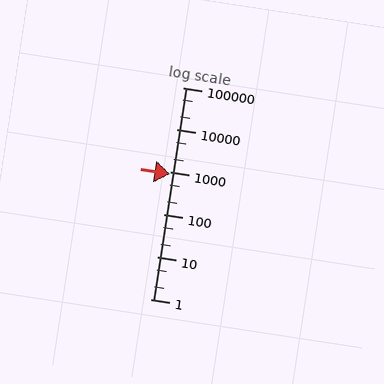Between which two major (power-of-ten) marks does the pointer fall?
The pointer is between 100 and 1000.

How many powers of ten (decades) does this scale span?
The scale spans 5 decades, from 1 to 100000.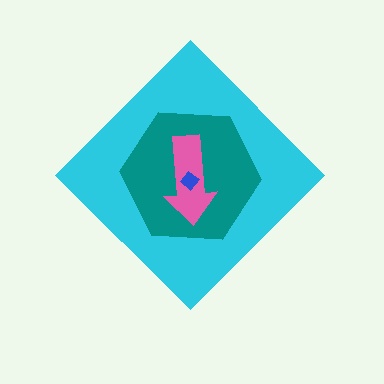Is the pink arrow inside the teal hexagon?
Yes.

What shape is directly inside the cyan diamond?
The teal hexagon.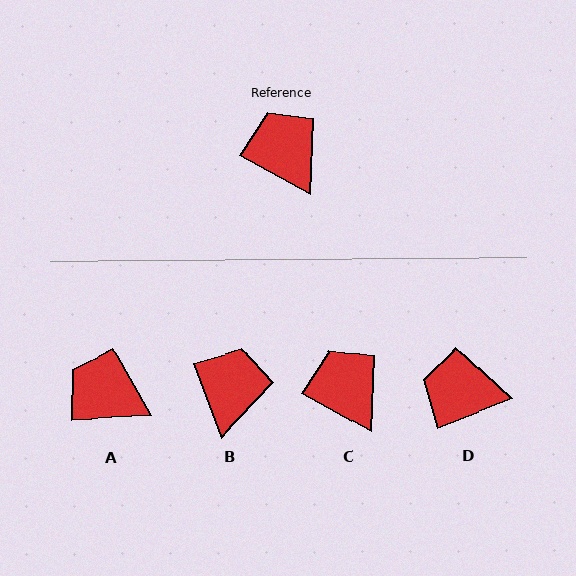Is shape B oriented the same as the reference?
No, it is off by about 41 degrees.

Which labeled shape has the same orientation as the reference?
C.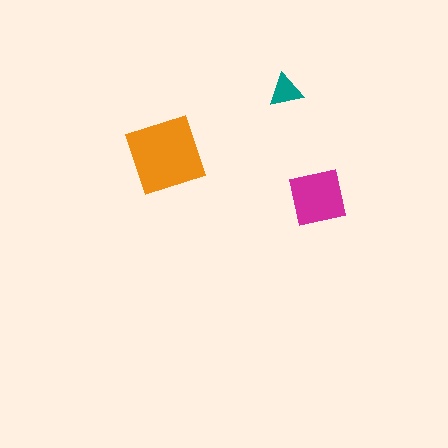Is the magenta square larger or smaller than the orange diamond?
Smaller.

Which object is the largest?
The orange diamond.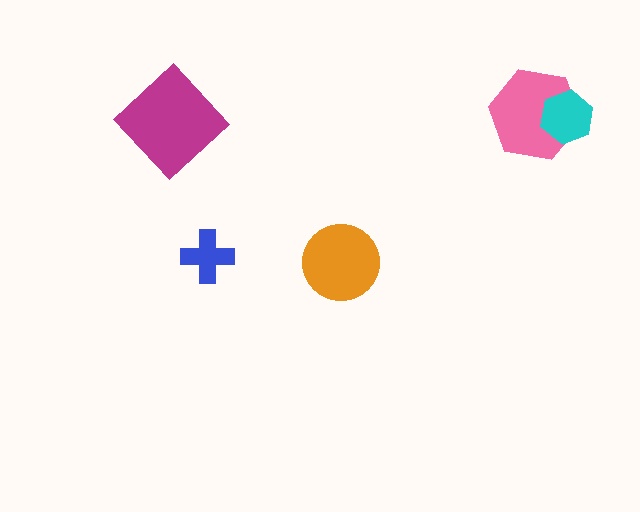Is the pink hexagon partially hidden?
Yes, it is partially covered by another shape.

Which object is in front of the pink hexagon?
The cyan hexagon is in front of the pink hexagon.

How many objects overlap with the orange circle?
0 objects overlap with the orange circle.